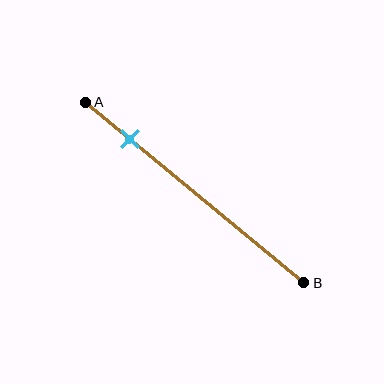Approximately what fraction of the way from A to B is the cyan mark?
The cyan mark is approximately 20% of the way from A to B.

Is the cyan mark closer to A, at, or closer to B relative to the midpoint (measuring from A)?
The cyan mark is closer to point A than the midpoint of segment AB.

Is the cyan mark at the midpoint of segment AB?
No, the mark is at about 20% from A, not at the 50% midpoint.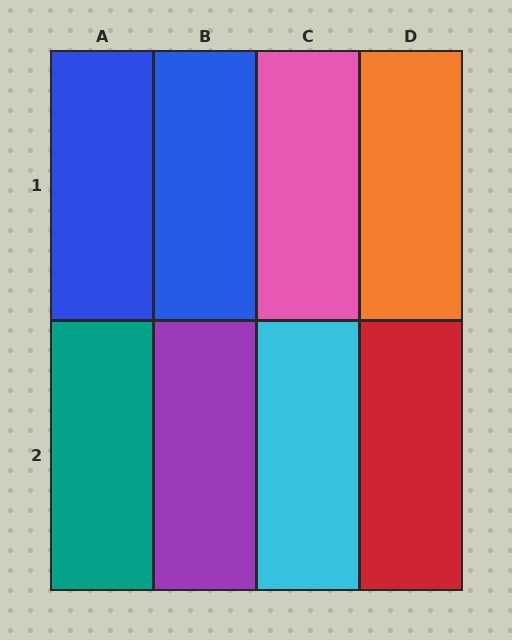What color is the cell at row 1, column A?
Blue.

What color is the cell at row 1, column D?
Orange.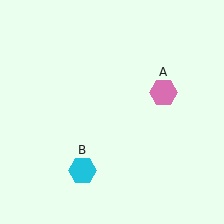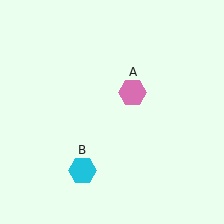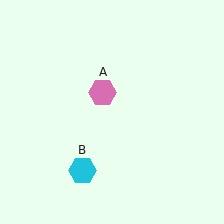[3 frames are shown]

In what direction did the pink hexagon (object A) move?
The pink hexagon (object A) moved left.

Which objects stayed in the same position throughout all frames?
Cyan hexagon (object B) remained stationary.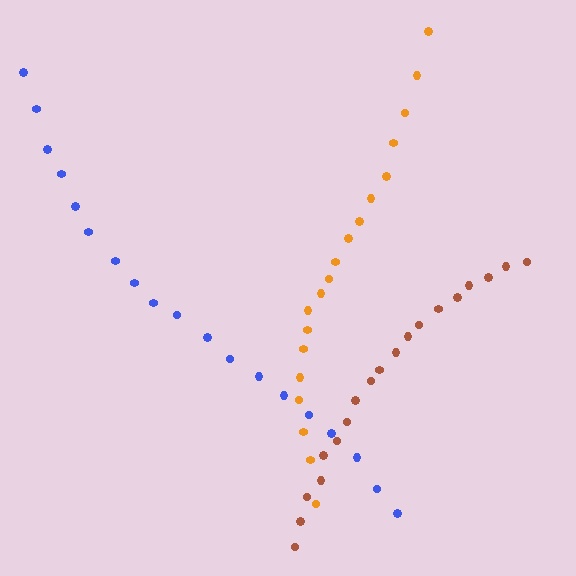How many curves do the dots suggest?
There are 3 distinct paths.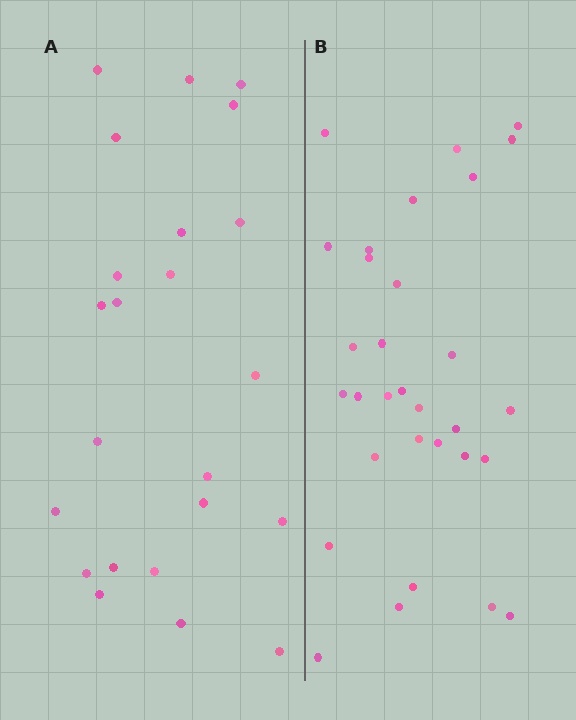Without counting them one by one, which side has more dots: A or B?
Region B (the right region) has more dots.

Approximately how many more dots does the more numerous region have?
Region B has roughly 8 or so more dots than region A.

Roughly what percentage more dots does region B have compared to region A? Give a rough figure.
About 35% more.